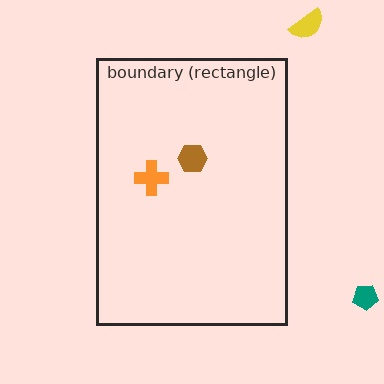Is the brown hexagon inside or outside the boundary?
Inside.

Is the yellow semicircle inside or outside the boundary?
Outside.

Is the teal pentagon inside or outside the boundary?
Outside.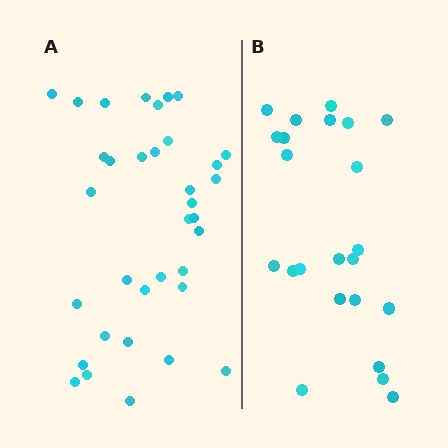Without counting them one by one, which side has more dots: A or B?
Region A (the left region) has more dots.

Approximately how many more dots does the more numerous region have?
Region A has roughly 12 or so more dots than region B.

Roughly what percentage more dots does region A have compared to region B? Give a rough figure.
About 50% more.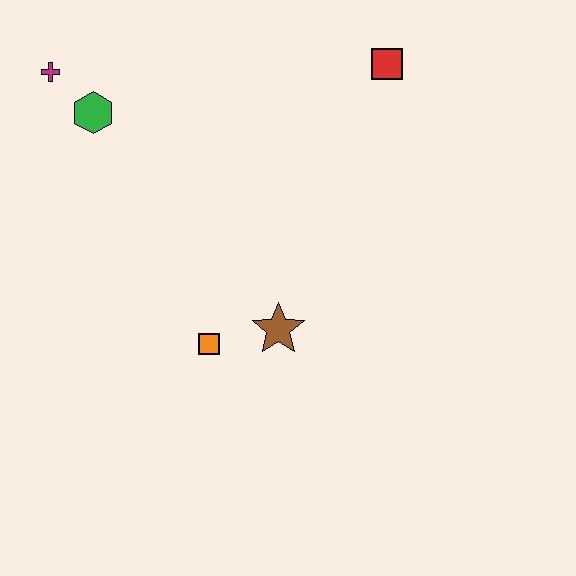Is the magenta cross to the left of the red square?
Yes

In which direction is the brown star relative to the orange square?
The brown star is to the right of the orange square.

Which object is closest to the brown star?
The orange square is closest to the brown star.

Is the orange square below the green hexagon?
Yes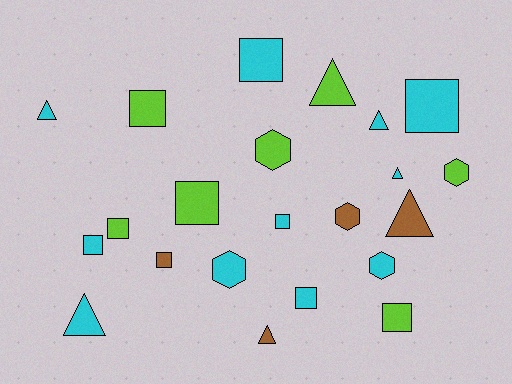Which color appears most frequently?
Cyan, with 11 objects.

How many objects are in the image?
There are 22 objects.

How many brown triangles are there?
There are 2 brown triangles.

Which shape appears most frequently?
Square, with 10 objects.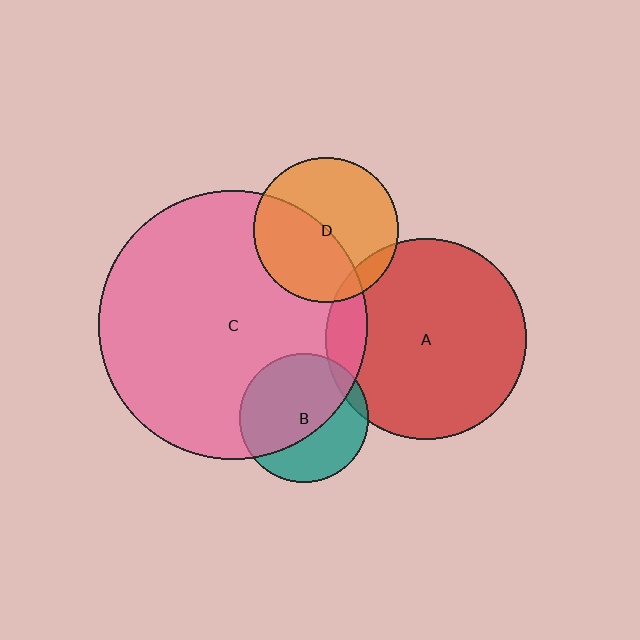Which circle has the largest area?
Circle C (pink).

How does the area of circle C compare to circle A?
Approximately 1.8 times.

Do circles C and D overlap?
Yes.